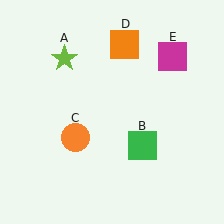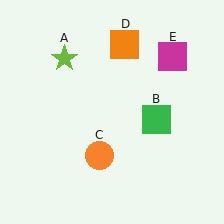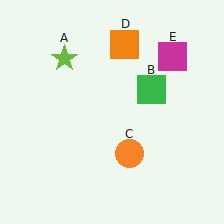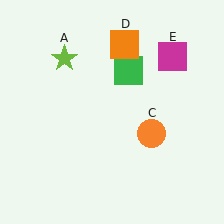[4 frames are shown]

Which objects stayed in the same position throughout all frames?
Lime star (object A) and orange square (object D) and magenta square (object E) remained stationary.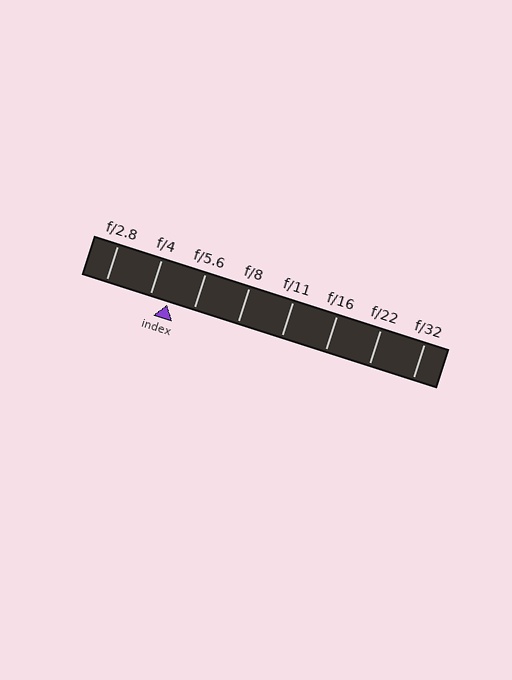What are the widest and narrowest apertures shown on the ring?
The widest aperture shown is f/2.8 and the narrowest is f/32.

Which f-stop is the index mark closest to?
The index mark is closest to f/4.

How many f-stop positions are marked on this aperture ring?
There are 8 f-stop positions marked.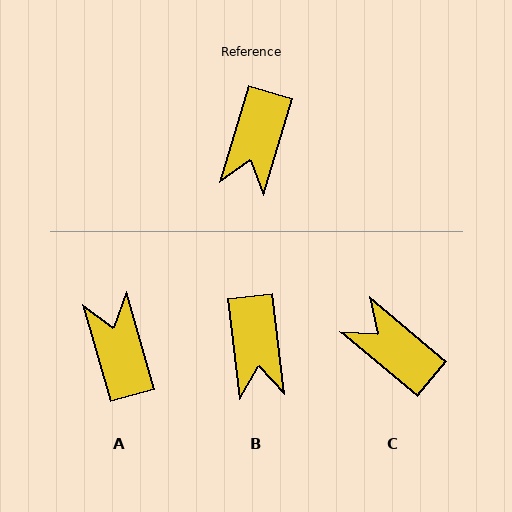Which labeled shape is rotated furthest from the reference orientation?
A, about 147 degrees away.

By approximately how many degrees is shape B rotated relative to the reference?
Approximately 23 degrees counter-clockwise.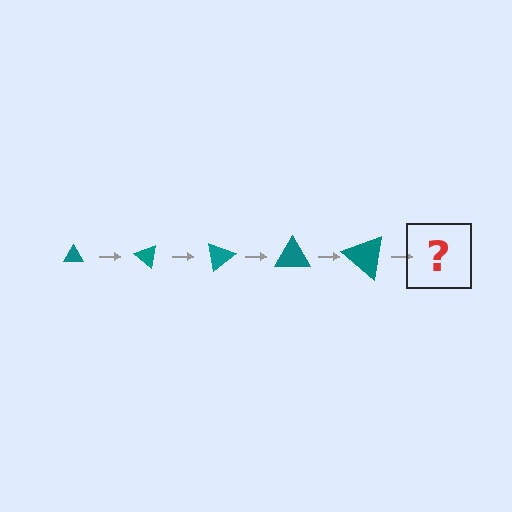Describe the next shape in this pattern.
It should be a triangle, larger than the previous one and rotated 200 degrees from the start.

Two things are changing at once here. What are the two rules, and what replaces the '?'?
The two rules are that the triangle grows larger each step and it rotates 40 degrees each step. The '?' should be a triangle, larger than the previous one and rotated 200 degrees from the start.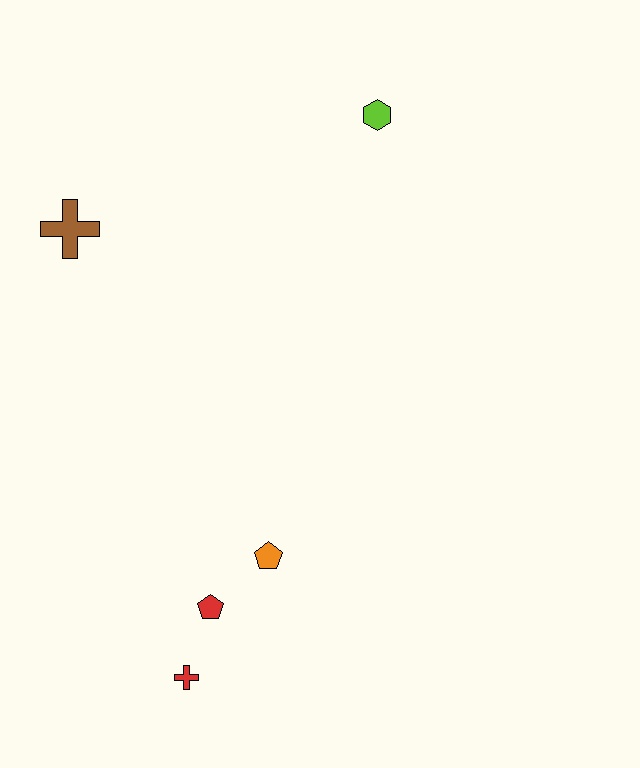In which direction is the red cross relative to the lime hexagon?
The red cross is below the lime hexagon.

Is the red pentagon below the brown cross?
Yes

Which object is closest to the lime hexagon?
The brown cross is closest to the lime hexagon.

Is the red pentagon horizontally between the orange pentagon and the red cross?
Yes